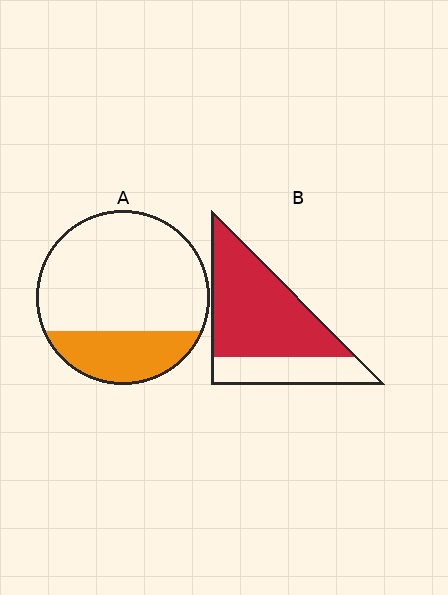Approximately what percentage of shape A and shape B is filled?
A is approximately 25% and B is approximately 70%.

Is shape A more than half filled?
No.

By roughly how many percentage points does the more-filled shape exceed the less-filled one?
By roughly 45 percentage points (B over A).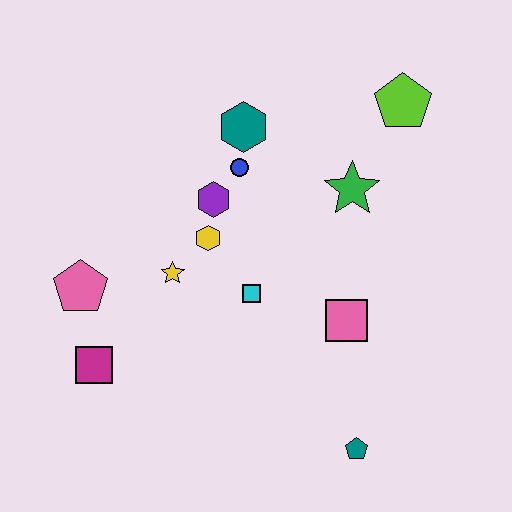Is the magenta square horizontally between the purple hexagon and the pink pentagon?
Yes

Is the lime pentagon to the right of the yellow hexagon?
Yes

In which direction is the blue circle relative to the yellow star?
The blue circle is above the yellow star.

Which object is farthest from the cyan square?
The lime pentagon is farthest from the cyan square.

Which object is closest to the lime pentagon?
The green star is closest to the lime pentagon.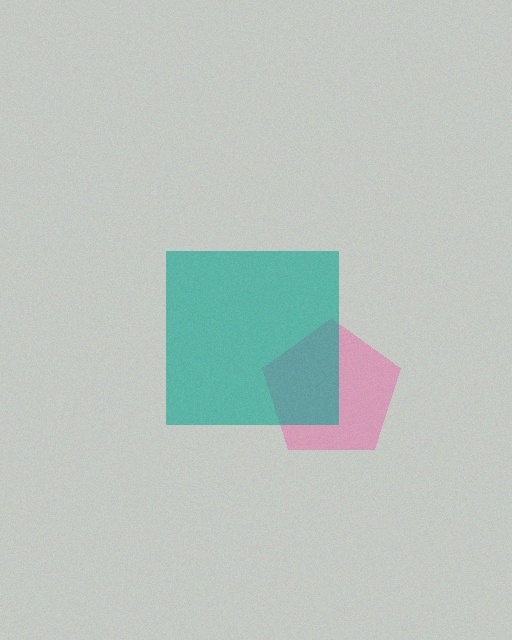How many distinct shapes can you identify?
There are 2 distinct shapes: a pink pentagon, a teal square.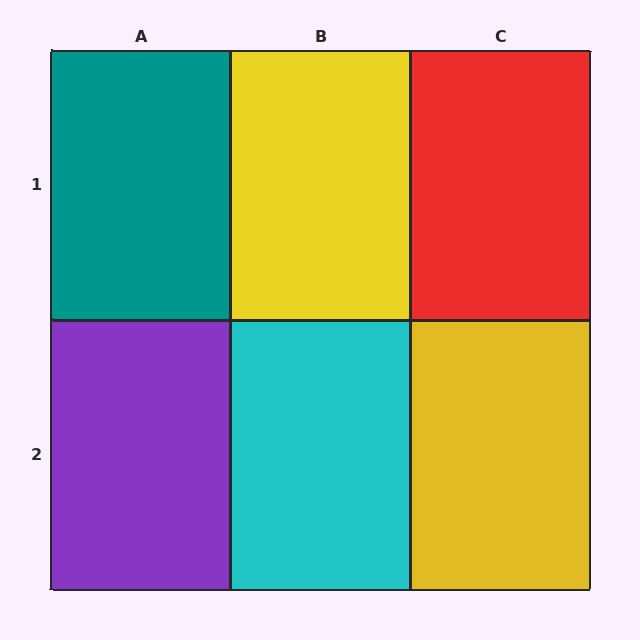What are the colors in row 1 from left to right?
Teal, yellow, red.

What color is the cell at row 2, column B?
Cyan.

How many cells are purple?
1 cell is purple.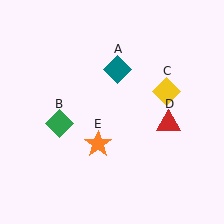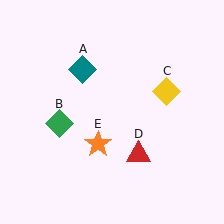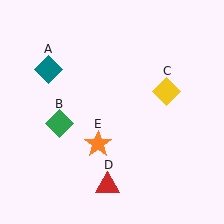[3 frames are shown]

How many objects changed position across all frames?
2 objects changed position: teal diamond (object A), red triangle (object D).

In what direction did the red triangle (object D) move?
The red triangle (object D) moved down and to the left.